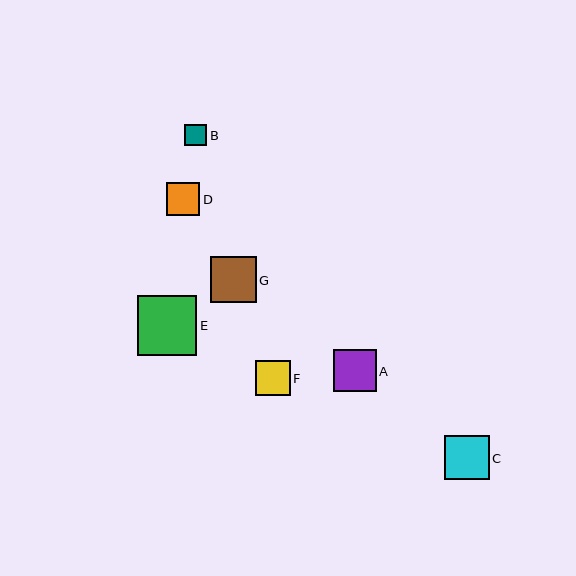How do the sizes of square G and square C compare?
Square G and square C are approximately the same size.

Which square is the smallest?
Square B is the smallest with a size of approximately 22 pixels.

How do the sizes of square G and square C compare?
Square G and square C are approximately the same size.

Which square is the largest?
Square E is the largest with a size of approximately 59 pixels.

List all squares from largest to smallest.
From largest to smallest: E, G, C, A, F, D, B.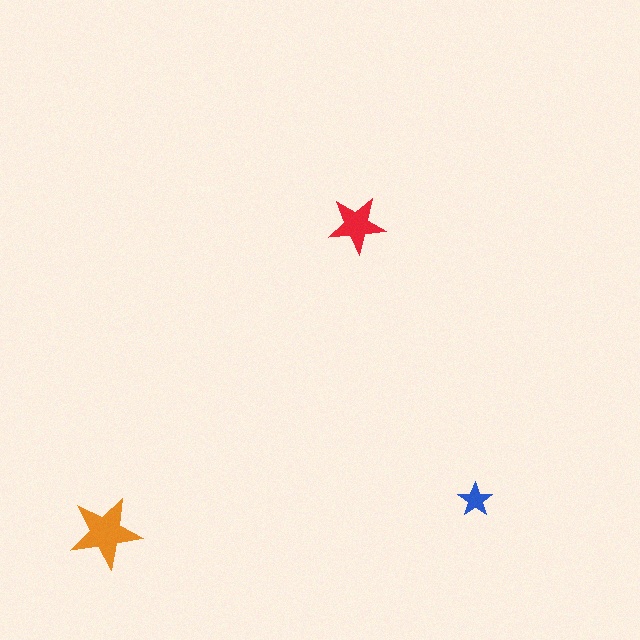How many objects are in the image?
There are 3 objects in the image.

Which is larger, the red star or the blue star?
The red one.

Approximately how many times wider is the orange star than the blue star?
About 2 times wider.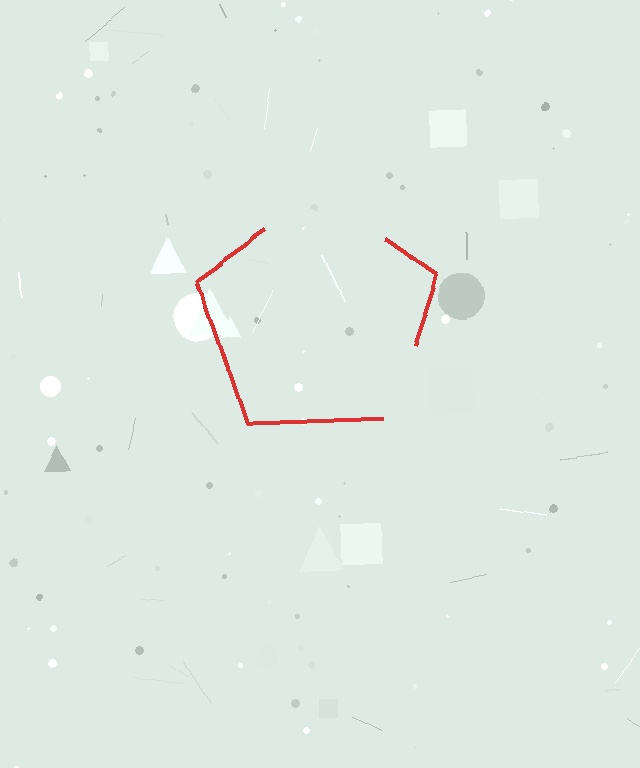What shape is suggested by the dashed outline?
The dashed outline suggests a pentagon.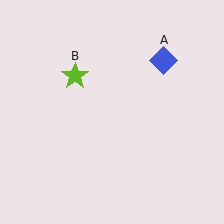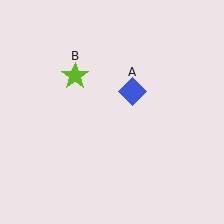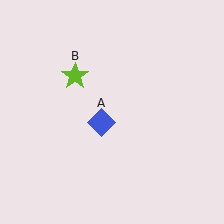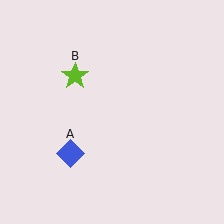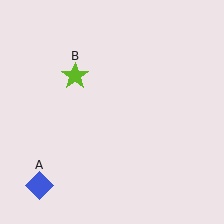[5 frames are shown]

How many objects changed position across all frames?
1 object changed position: blue diamond (object A).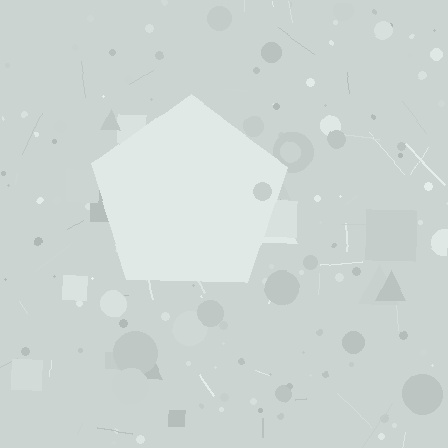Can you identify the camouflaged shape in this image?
The camouflaged shape is a pentagon.